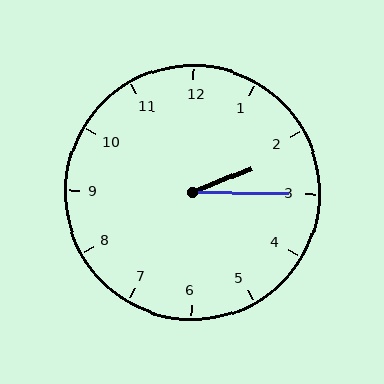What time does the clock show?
2:15.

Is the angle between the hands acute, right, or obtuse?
It is acute.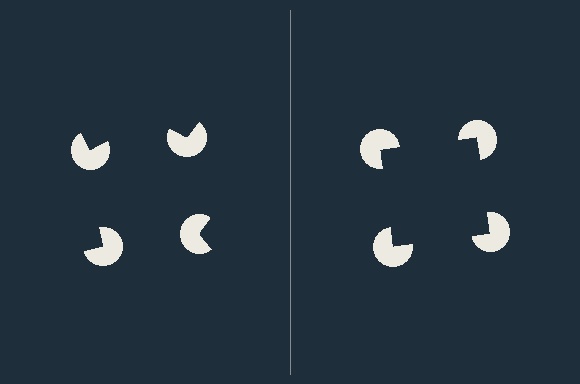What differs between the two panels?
The pac-man discs are positioned identically on both sides; only the wedge orientations differ. On the right they align to a square; on the left they are misaligned.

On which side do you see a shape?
An illusory square appears on the right side. On the left side the wedge cuts are rotated, so no coherent shape forms.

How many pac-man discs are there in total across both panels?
8 — 4 on each side.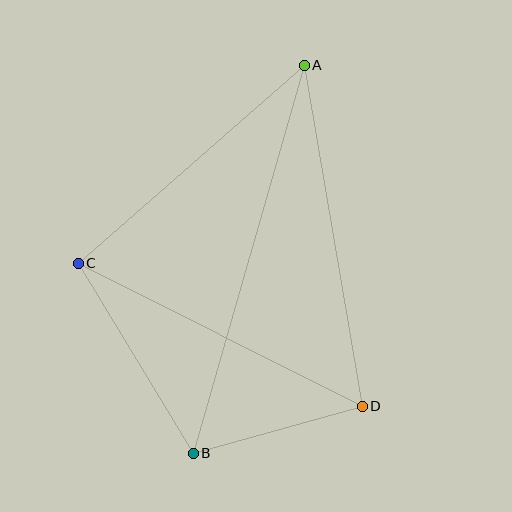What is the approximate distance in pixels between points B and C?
The distance between B and C is approximately 222 pixels.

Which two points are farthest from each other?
Points A and B are farthest from each other.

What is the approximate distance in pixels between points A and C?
The distance between A and C is approximately 300 pixels.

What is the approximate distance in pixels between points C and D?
The distance between C and D is approximately 318 pixels.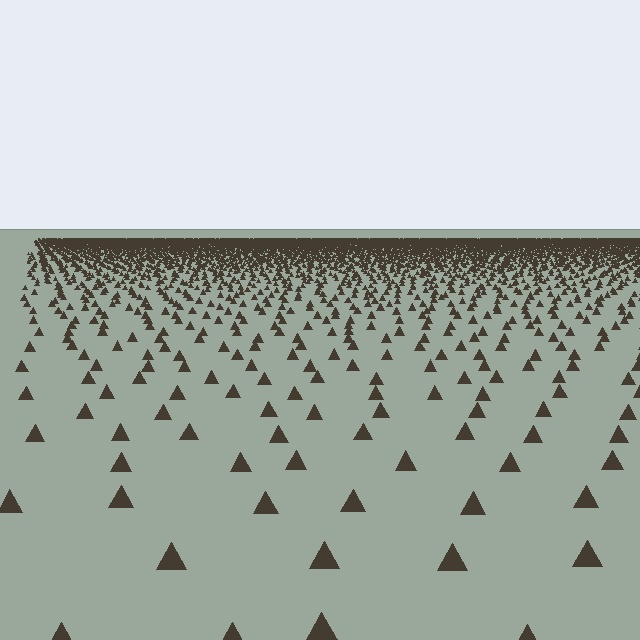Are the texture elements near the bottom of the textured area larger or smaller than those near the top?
Larger. Near the bottom, elements are closer to the viewer and appear at a bigger on-screen size.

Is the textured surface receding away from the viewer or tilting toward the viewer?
The surface is receding away from the viewer. Texture elements get smaller and denser toward the top.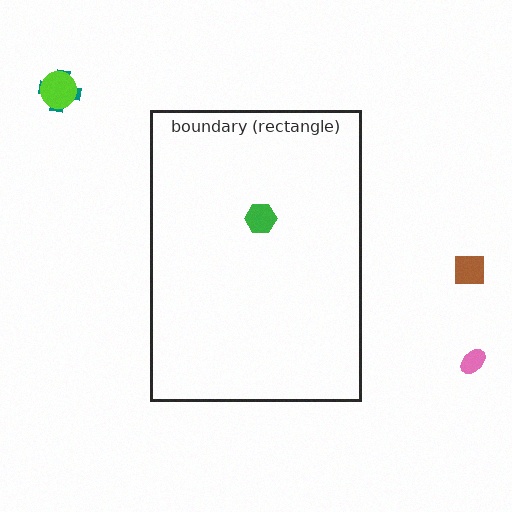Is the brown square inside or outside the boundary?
Outside.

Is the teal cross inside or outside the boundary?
Outside.